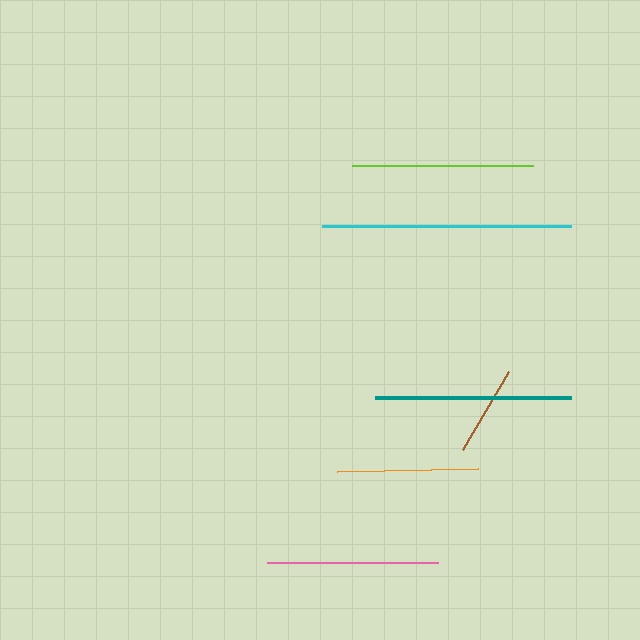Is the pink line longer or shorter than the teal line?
The teal line is longer than the pink line.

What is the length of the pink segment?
The pink segment is approximately 170 pixels long.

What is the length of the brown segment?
The brown segment is approximately 90 pixels long.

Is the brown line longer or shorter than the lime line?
The lime line is longer than the brown line.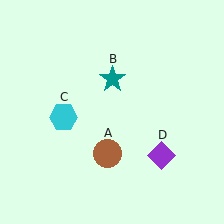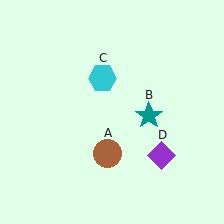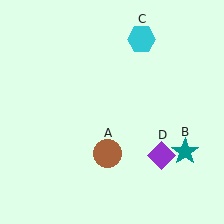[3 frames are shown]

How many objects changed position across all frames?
2 objects changed position: teal star (object B), cyan hexagon (object C).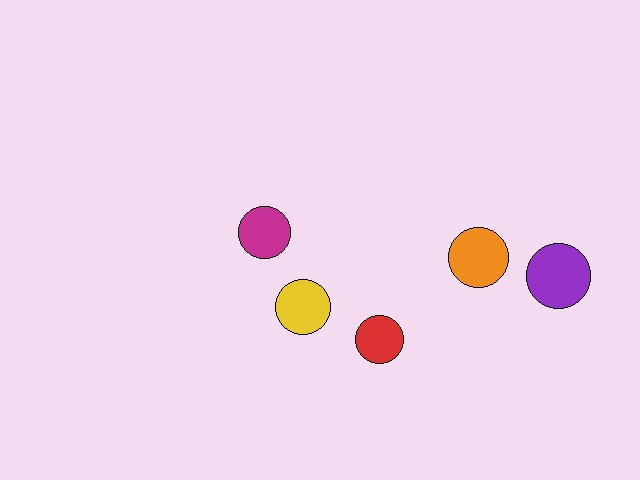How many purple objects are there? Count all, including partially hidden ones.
There is 1 purple object.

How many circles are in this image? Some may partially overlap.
There are 5 circles.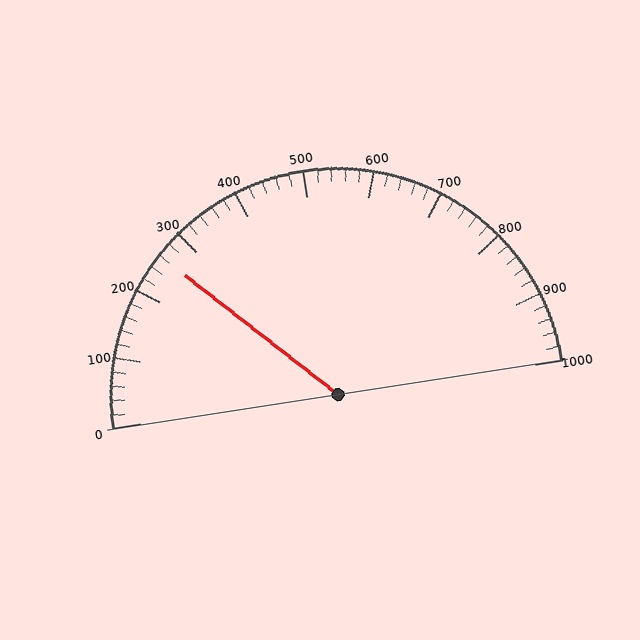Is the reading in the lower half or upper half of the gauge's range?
The reading is in the lower half of the range (0 to 1000).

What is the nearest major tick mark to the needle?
The nearest major tick mark is 300.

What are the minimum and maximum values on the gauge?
The gauge ranges from 0 to 1000.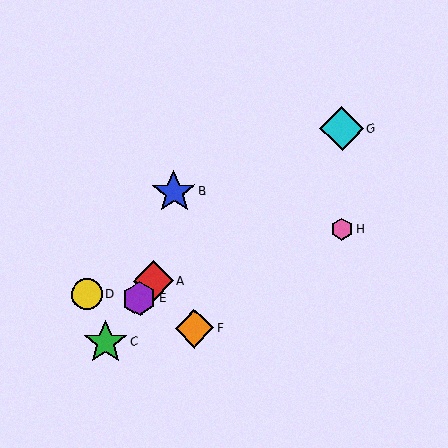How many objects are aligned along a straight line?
3 objects (A, C, E) are aligned along a straight line.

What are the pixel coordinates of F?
Object F is at (194, 328).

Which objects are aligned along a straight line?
Objects A, C, E are aligned along a straight line.